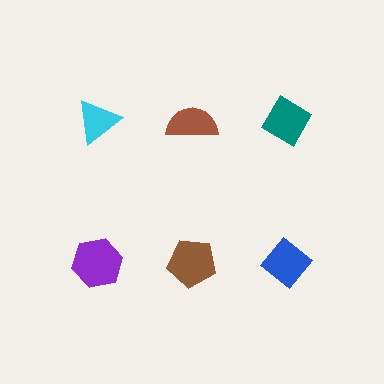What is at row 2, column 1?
A purple hexagon.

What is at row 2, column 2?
A brown pentagon.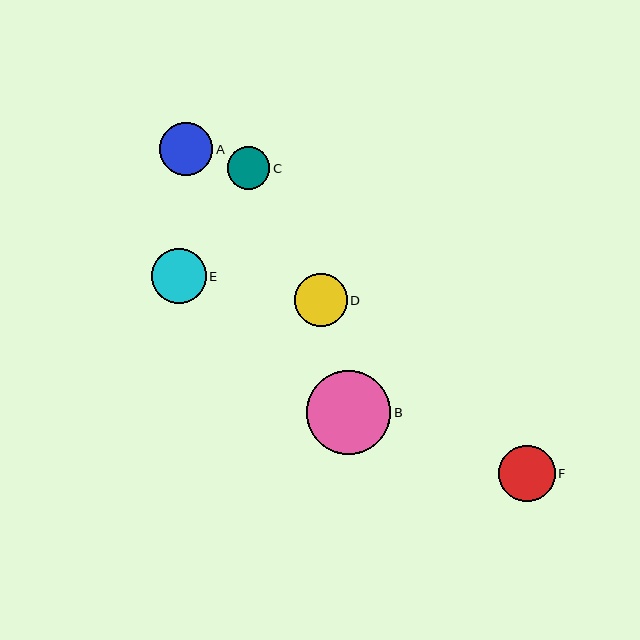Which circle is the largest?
Circle B is the largest with a size of approximately 84 pixels.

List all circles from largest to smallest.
From largest to smallest: B, F, E, D, A, C.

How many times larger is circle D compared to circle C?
Circle D is approximately 1.3 times the size of circle C.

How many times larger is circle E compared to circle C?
Circle E is approximately 1.3 times the size of circle C.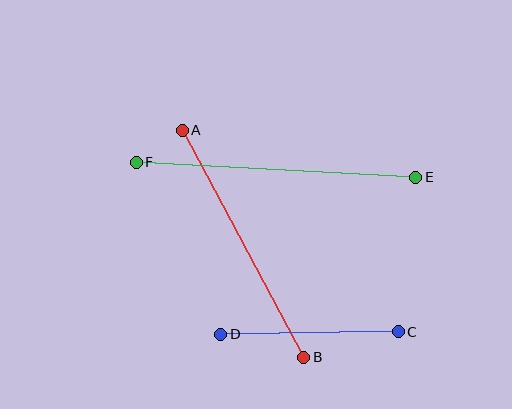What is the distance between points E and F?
The distance is approximately 280 pixels.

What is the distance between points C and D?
The distance is approximately 177 pixels.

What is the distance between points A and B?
The distance is approximately 258 pixels.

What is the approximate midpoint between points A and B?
The midpoint is at approximately (243, 244) pixels.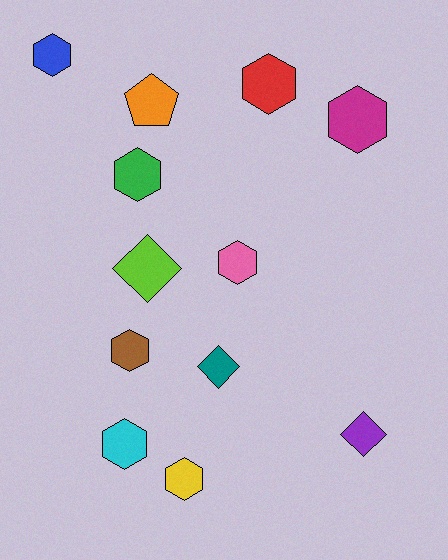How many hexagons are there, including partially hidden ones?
There are 8 hexagons.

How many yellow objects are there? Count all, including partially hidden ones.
There is 1 yellow object.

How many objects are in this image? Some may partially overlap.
There are 12 objects.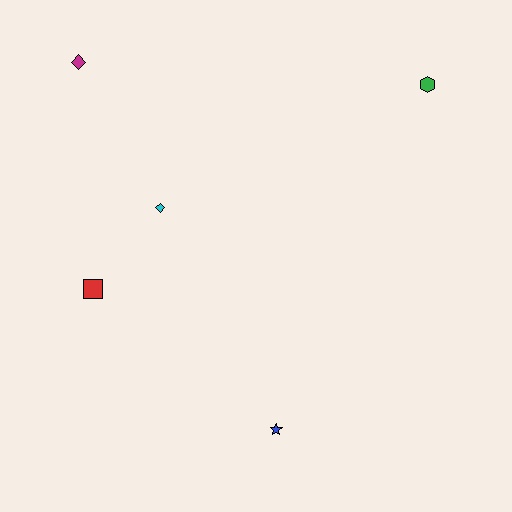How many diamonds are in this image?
There are 2 diamonds.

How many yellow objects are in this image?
There are no yellow objects.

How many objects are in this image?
There are 5 objects.